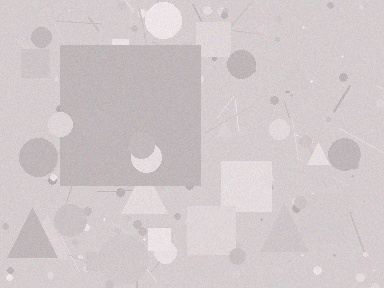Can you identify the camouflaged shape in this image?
The camouflaged shape is a square.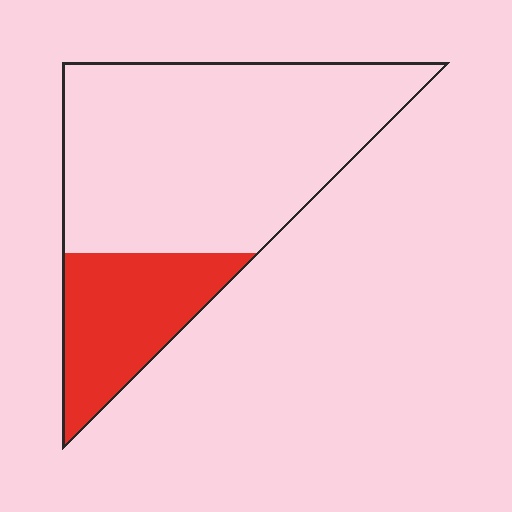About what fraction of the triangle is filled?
About one quarter (1/4).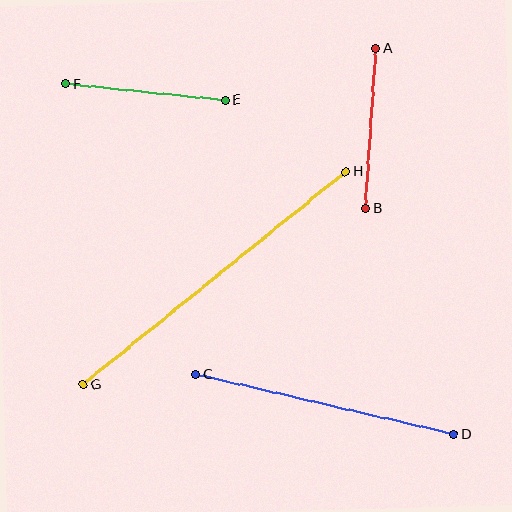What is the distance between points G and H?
The distance is approximately 338 pixels.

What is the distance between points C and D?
The distance is approximately 265 pixels.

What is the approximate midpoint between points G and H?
The midpoint is at approximately (214, 278) pixels.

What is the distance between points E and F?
The distance is approximately 160 pixels.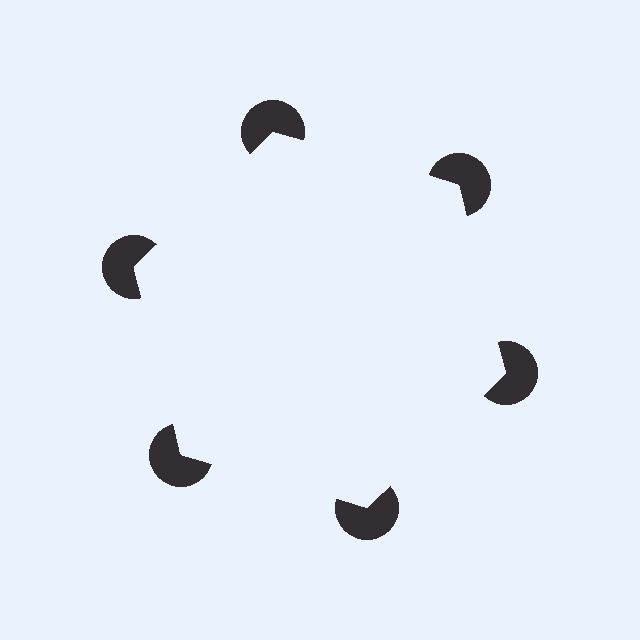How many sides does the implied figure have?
6 sides.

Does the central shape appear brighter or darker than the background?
It typically appears slightly brighter than the background, even though no actual brightness change is drawn.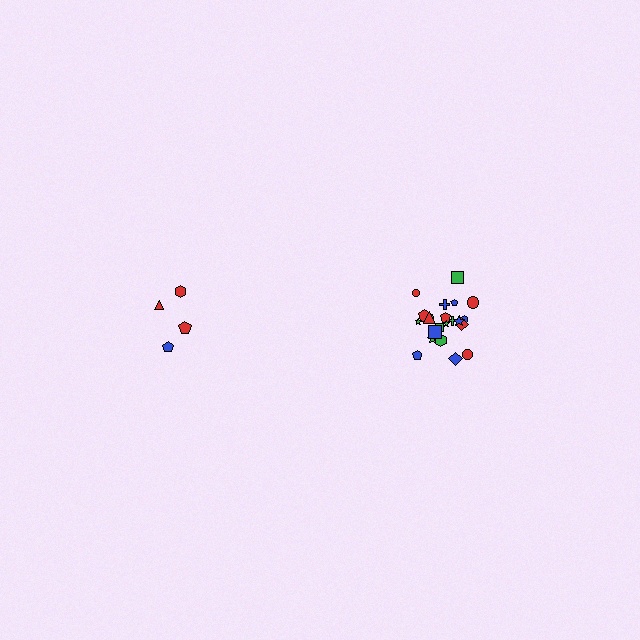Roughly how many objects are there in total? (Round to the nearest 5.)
Roughly 25 objects in total.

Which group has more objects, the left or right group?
The right group.